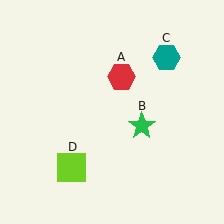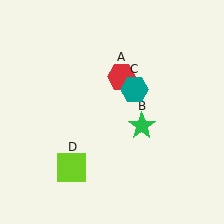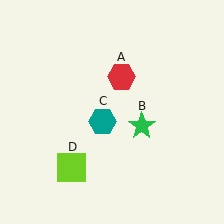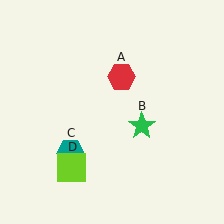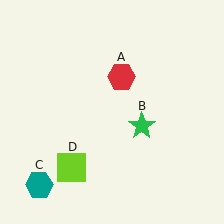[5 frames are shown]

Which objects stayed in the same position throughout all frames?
Red hexagon (object A) and green star (object B) and lime square (object D) remained stationary.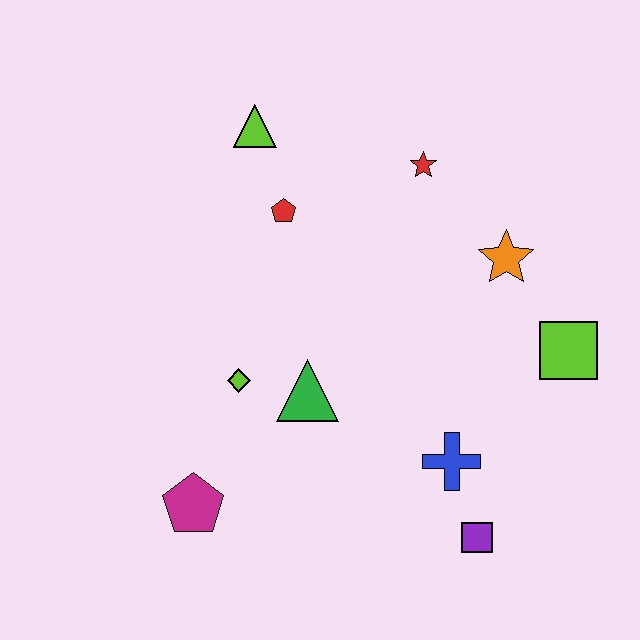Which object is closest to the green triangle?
The lime diamond is closest to the green triangle.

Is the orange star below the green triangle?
No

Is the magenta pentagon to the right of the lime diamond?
No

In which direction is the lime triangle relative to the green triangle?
The lime triangle is above the green triangle.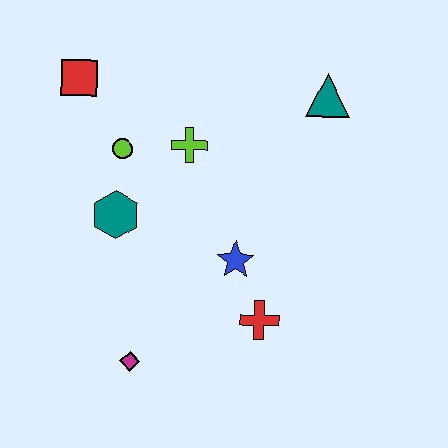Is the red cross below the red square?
Yes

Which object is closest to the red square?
The lime circle is closest to the red square.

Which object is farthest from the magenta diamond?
The teal triangle is farthest from the magenta diamond.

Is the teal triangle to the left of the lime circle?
No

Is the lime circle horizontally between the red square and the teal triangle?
Yes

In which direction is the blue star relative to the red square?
The blue star is below the red square.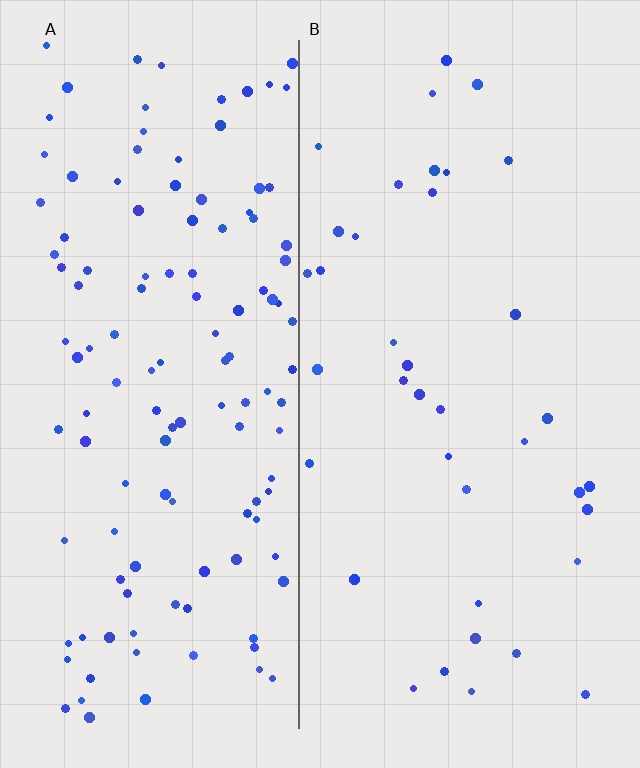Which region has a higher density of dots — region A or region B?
A (the left).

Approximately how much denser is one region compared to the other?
Approximately 3.3× — region A over region B.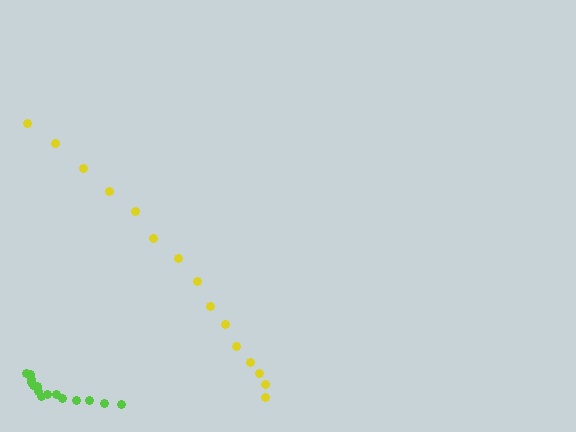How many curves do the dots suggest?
There are 2 distinct paths.